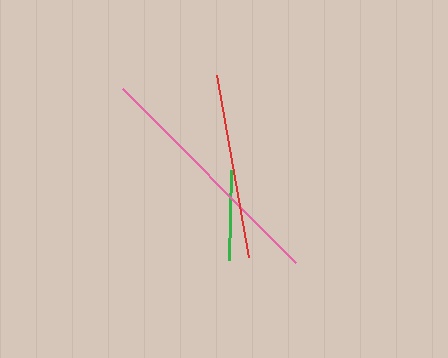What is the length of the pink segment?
The pink segment is approximately 246 pixels long.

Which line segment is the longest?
The pink line is the longest at approximately 246 pixels.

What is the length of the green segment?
The green segment is approximately 90 pixels long.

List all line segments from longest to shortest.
From longest to shortest: pink, red, green.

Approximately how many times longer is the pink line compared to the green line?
The pink line is approximately 2.7 times the length of the green line.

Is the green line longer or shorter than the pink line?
The pink line is longer than the green line.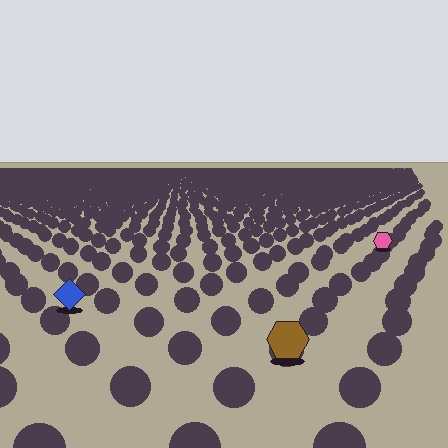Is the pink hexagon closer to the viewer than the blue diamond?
No. The blue diamond is closer — you can tell from the texture gradient: the ground texture is coarser near it.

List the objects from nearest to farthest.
From nearest to farthest: the brown hexagon, the blue diamond, the pink hexagon.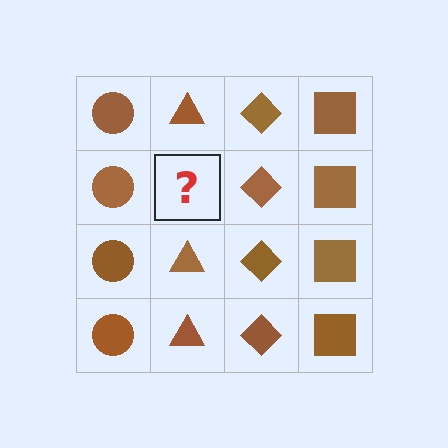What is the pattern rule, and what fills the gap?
The rule is that each column has a consistent shape. The gap should be filled with a brown triangle.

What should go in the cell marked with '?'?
The missing cell should contain a brown triangle.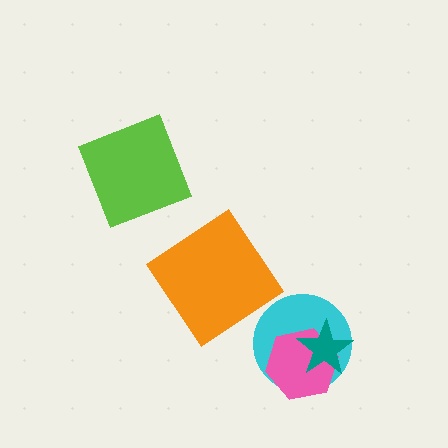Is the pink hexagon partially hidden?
Yes, it is partially covered by another shape.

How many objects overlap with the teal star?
2 objects overlap with the teal star.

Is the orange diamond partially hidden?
No, no other shape covers it.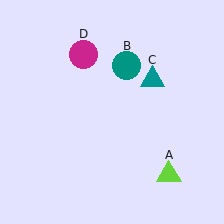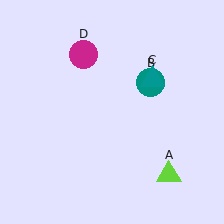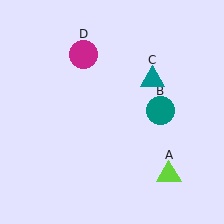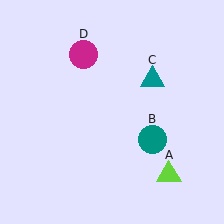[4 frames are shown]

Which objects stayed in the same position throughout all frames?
Lime triangle (object A) and teal triangle (object C) and magenta circle (object D) remained stationary.